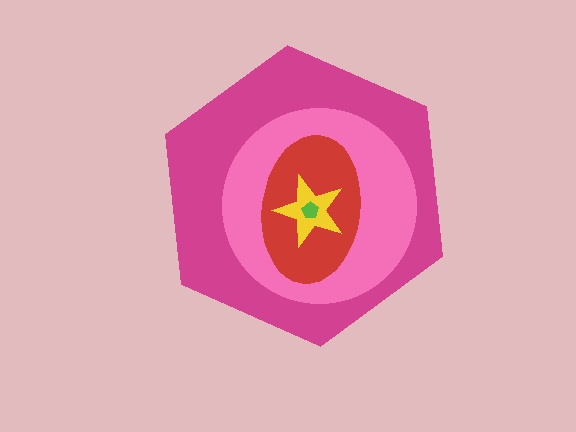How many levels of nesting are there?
5.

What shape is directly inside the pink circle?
The red ellipse.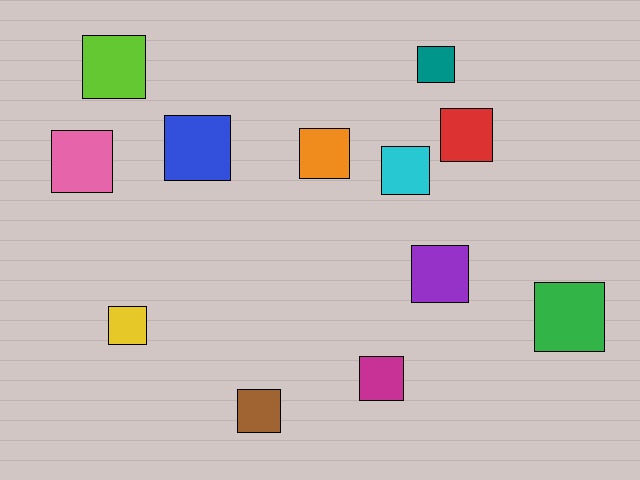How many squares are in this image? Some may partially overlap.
There are 12 squares.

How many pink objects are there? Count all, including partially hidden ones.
There is 1 pink object.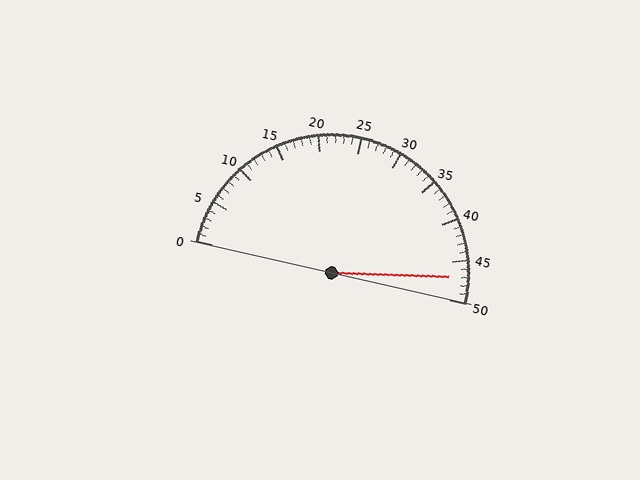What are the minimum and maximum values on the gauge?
The gauge ranges from 0 to 50.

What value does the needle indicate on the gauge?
The needle indicates approximately 47.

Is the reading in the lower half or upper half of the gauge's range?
The reading is in the upper half of the range (0 to 50).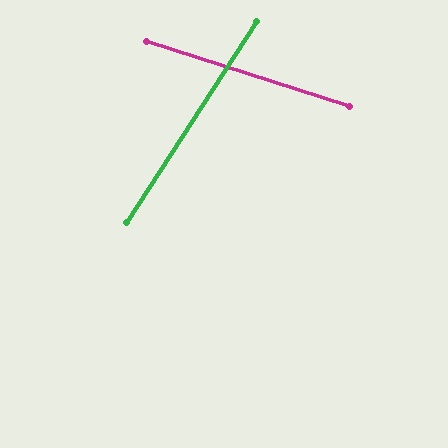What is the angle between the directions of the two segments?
Approximately 75 degrees.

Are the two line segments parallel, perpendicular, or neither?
Neither parallel nor perpendicular — they differ by about 75°.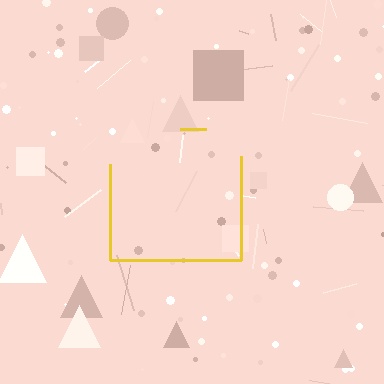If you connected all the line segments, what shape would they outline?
They would outline a square.